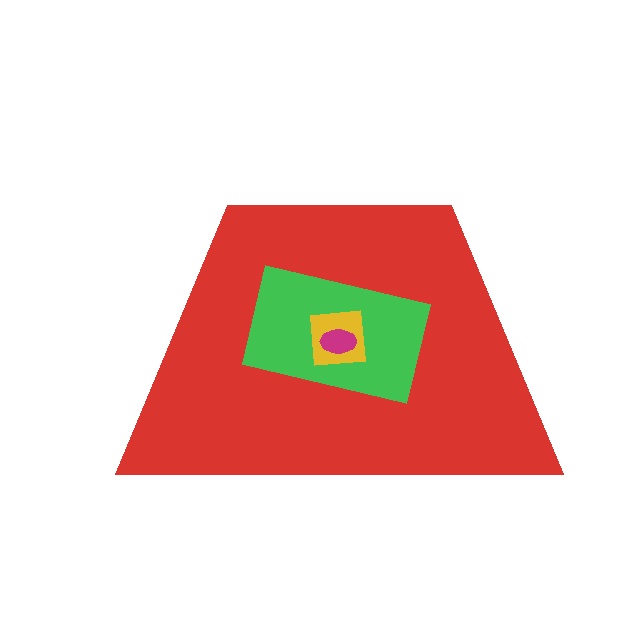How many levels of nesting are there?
4.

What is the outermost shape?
The red trapezoid.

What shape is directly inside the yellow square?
The magenta ellipse.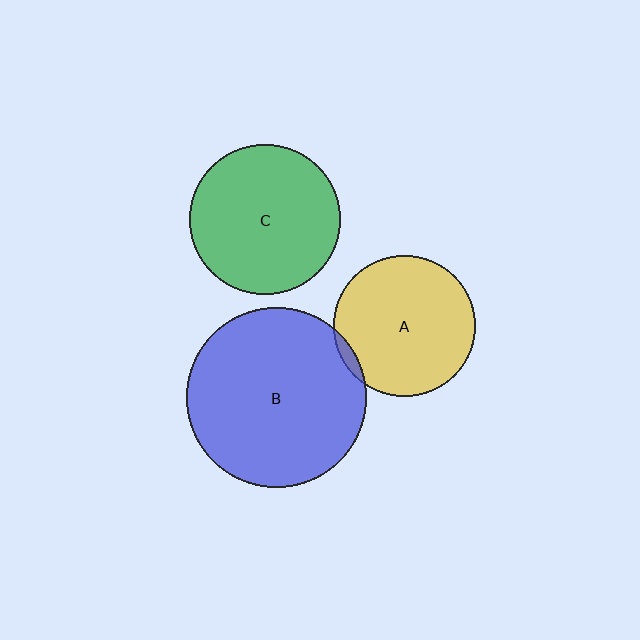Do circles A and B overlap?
Yes.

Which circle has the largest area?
Circle B (blue).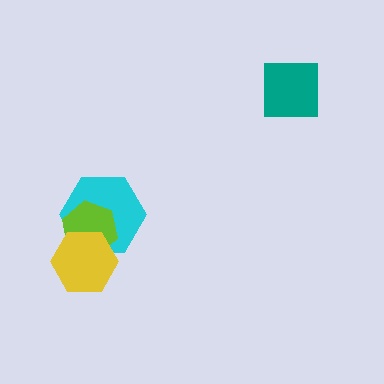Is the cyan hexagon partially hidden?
Yes, it is partially covered by another shape.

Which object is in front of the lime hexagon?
The yellow hexagon is in front of the lime hexagon.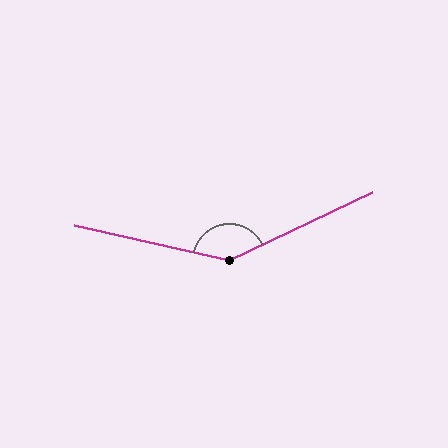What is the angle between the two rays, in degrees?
Approximately 142 degrees.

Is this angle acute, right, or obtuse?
It is obtuse.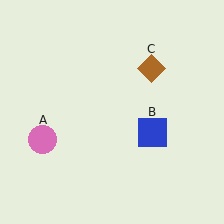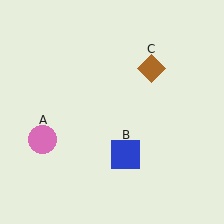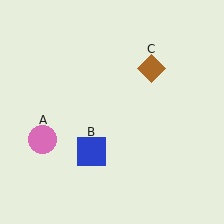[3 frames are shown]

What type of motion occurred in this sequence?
The blue square (object B) rotated clockwise around the center of the scene.